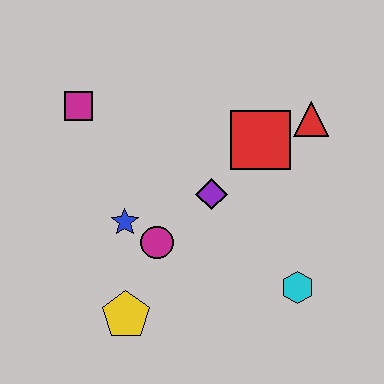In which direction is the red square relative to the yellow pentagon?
The red square is above the yellow pentagon.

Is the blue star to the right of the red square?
No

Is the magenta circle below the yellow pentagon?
No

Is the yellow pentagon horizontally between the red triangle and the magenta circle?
No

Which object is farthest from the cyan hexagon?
The magenta square is farthest from the cyan hexagon.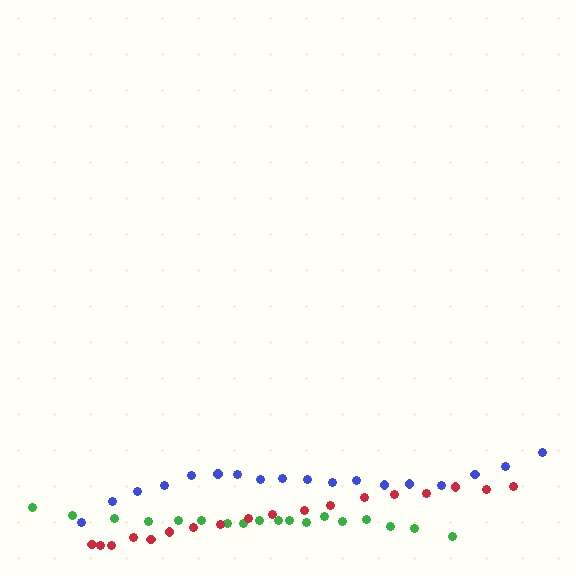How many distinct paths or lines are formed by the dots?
There are 3 distinct paths.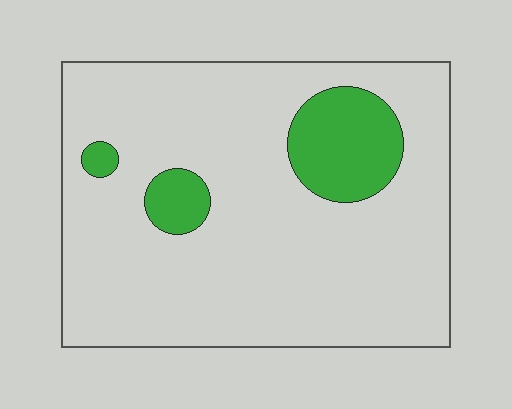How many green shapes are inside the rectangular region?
3.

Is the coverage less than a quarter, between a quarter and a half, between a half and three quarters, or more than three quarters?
Less than a quarter.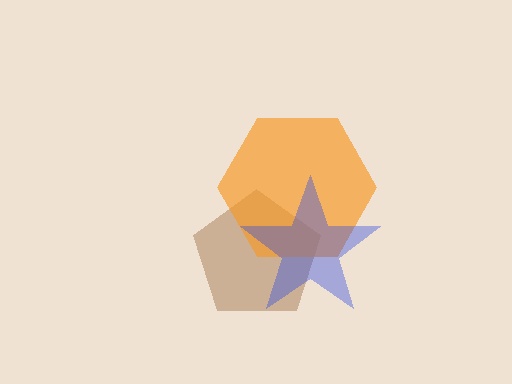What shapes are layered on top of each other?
The layered shapes are: a brown pentagon, an orange hexagon, a blue star.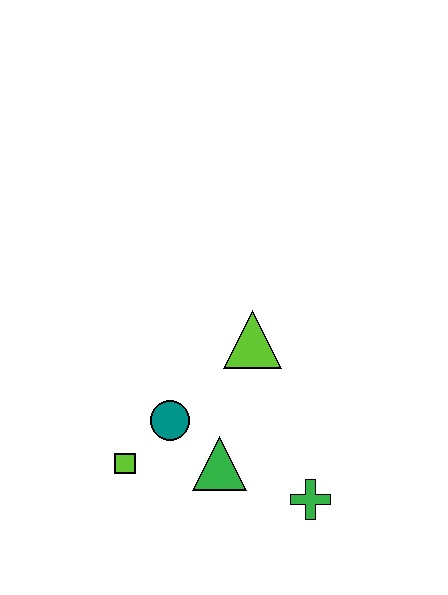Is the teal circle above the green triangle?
Yes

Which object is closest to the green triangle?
The teal circle is closest to the green triangle.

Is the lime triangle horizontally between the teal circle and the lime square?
No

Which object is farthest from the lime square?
The green cross is farthest from the lime square.